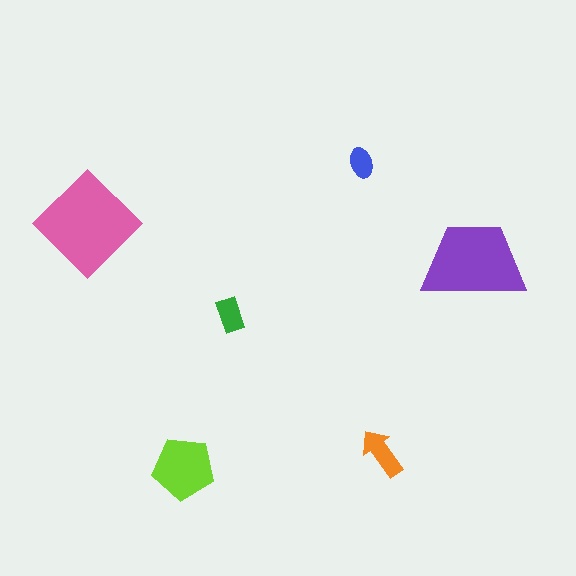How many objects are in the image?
There are 6 objects in the image.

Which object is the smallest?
The blue ellipse.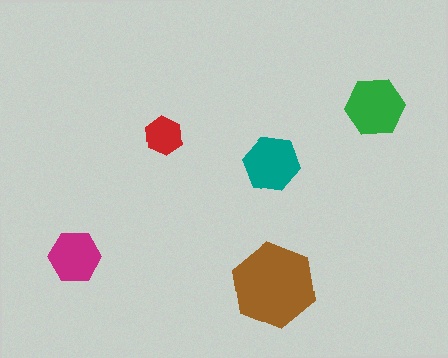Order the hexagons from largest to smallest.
the brown one, the green one, the teal one, the magenta one, the red one.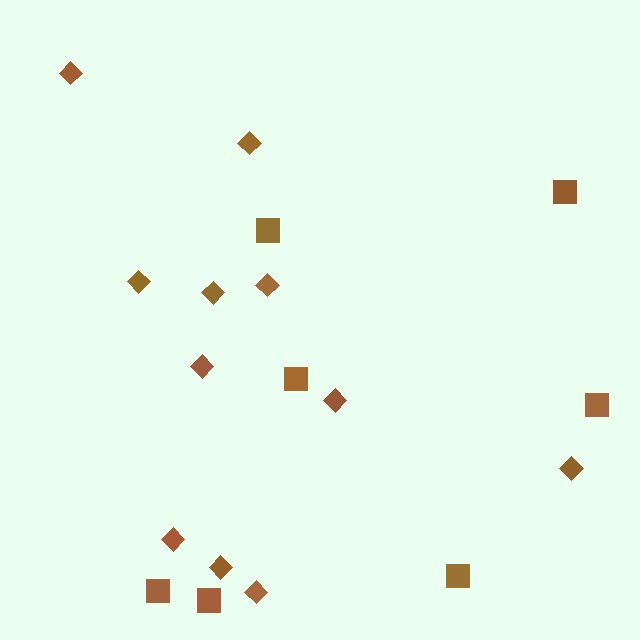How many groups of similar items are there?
There are 2 groups: one group of squares (7) and one group of diamonds (11).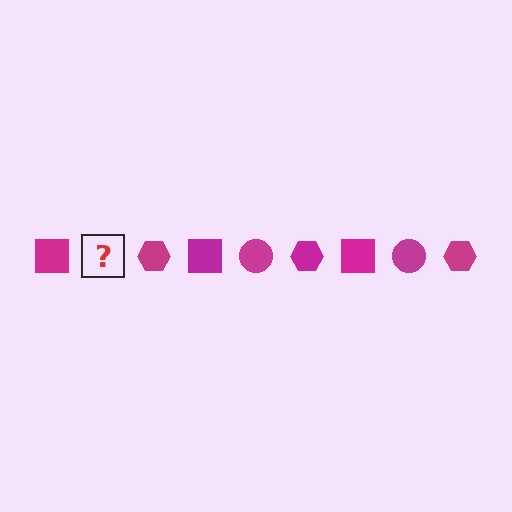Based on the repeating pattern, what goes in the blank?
The blank should be a magenta circle.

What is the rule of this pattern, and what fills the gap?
The rule is that the pattern cycles through square, circle, hexagon shapes in magenta. The gap should be filled with a magenta circle.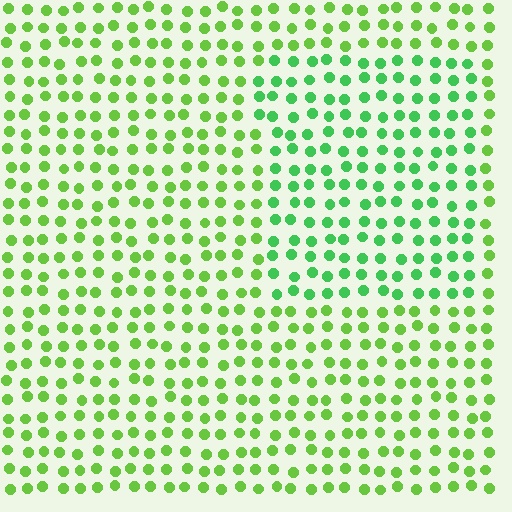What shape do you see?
I see a rectangle.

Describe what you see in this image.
The image is filled with small lime elements in a uniform arrangement. A rectangle-shaped region is visible where the elements are tinted to a slightly different hue, forming a subtle color boundary.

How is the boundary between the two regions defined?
The boundary is defined purely by a slight shift in hue (about 28 degrees). Spacing, size, and orientation are identical on both sides.